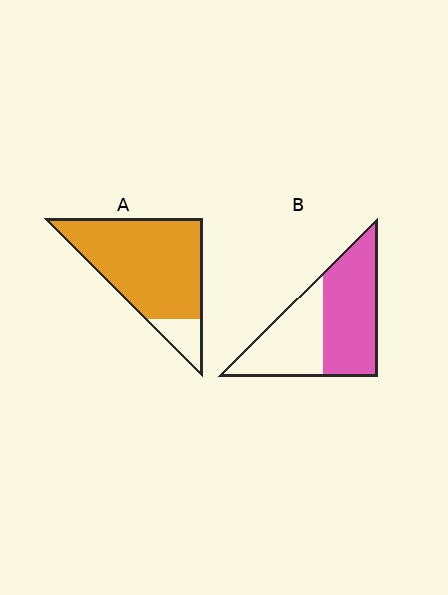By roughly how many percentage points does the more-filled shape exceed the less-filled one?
By roughly 30 percentage points (A over B).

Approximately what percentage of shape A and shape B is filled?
A is approximately 85% and B is approximately 55%.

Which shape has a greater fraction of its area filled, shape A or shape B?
Shape A.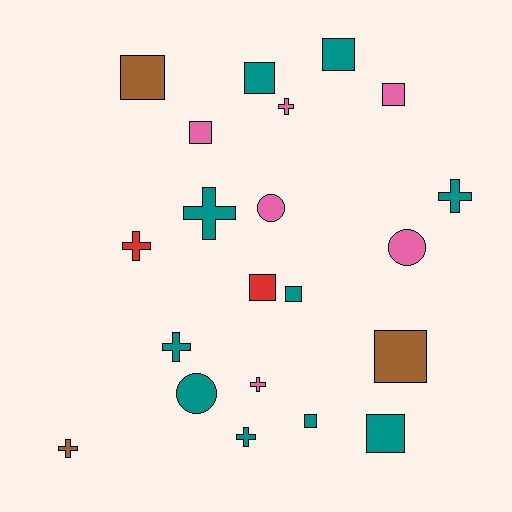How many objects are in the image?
There are 21 objects.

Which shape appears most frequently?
Square, with 10 objects.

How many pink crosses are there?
There are 2 pink crosses.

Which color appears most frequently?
Teal, with 10 objects.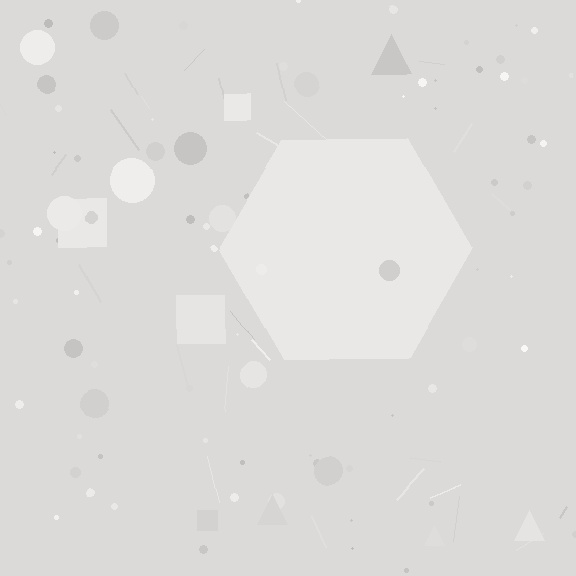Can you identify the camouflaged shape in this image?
The camouflaged shape is a hexagon.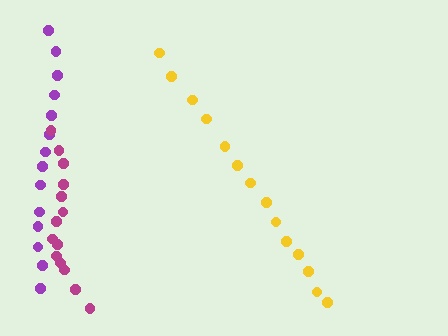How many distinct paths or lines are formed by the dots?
There are 3 distinct paths.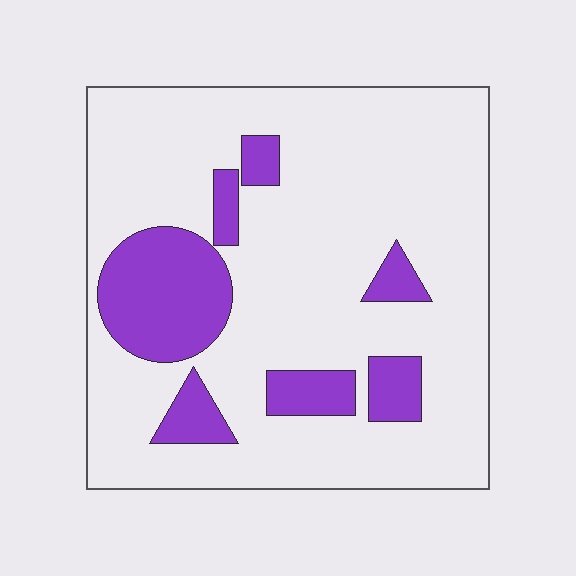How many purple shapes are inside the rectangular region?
7.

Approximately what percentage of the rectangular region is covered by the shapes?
Approximately 20%.